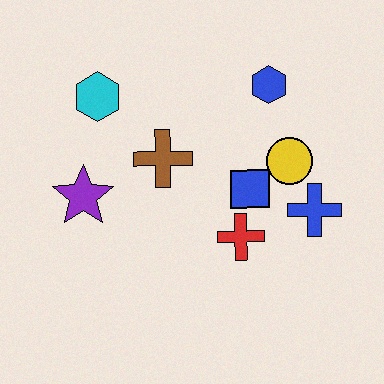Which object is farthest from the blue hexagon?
The purple star is farthest from the blue hexagon.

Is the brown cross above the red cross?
Yes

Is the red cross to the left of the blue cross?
Yes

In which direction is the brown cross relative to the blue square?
The brown cross is to the left of the blue square.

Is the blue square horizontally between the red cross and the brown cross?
No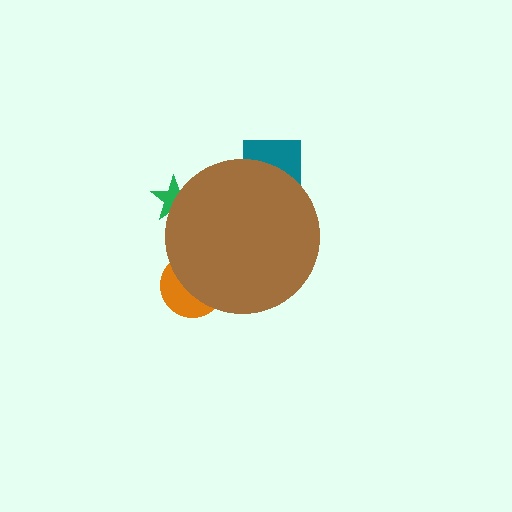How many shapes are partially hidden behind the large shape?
3 shapes are partially hidden.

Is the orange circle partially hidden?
Yes, the orange circle is partially hidden behind the brown circle.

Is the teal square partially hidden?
Yes, the teal square is partially hidden behind the brown circle.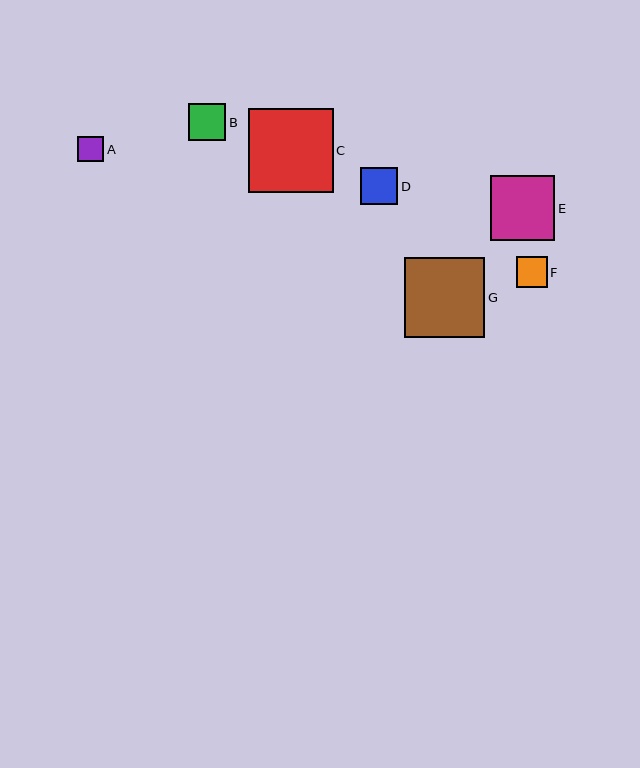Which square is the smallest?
Square A is the smallest with a size of approximately 26 pixels.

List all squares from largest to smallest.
From largest to smallest: C, G, E, D, B, F, A.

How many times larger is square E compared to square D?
Square E is approximately 1.7 times the size of square D.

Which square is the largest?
Square C is the largest with a size of approximately 84 pixels.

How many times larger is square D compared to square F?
Square D is approximately 1.2 times the size of square F.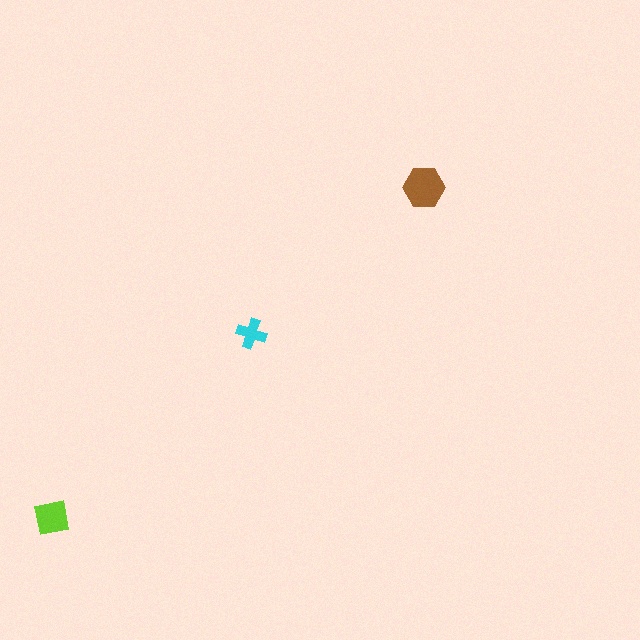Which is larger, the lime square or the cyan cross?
The lime square.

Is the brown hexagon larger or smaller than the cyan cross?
Larger.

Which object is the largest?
The brown hexagon.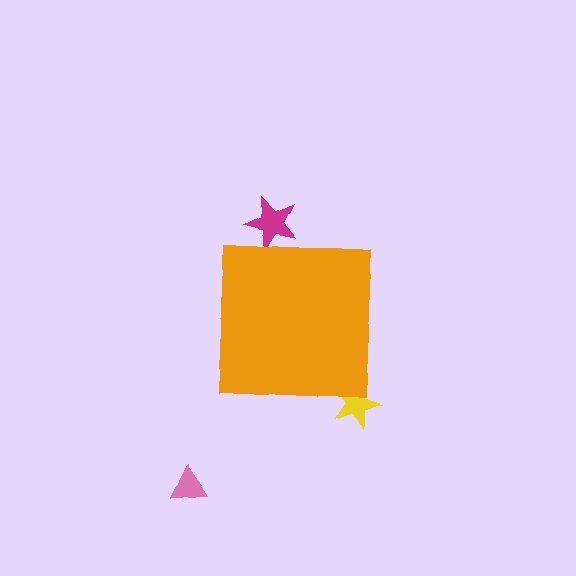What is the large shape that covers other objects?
An orange square.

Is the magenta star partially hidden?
Yes, the magenta star is partially hidden behind the orange square.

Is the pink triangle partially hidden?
No, the pink triangle is fully visible.